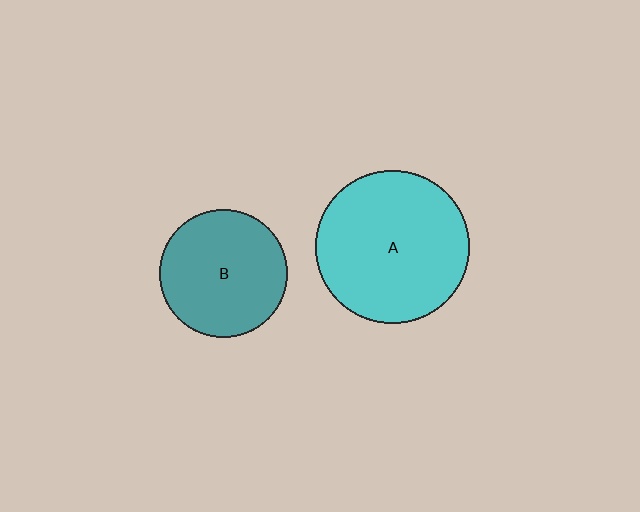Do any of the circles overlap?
No, none of the circles overlap.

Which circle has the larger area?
Circle A (cyan).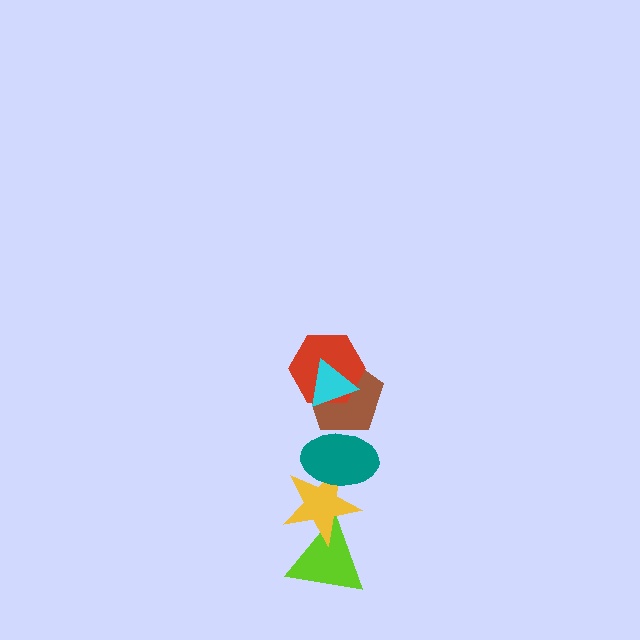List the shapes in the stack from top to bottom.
From top to bottom: the cyan triangle, the red hexagon, the brown pentagon, the teal ellipse, the yellow star, the lime triangle.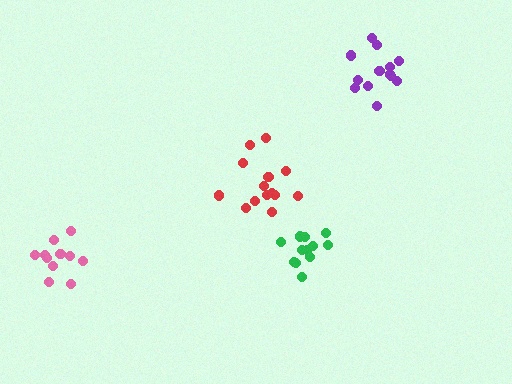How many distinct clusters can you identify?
There are 4 distinct clusters.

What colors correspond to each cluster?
The clusters are colored: pink, red, green, purple.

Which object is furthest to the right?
The purple cluster is rightmost.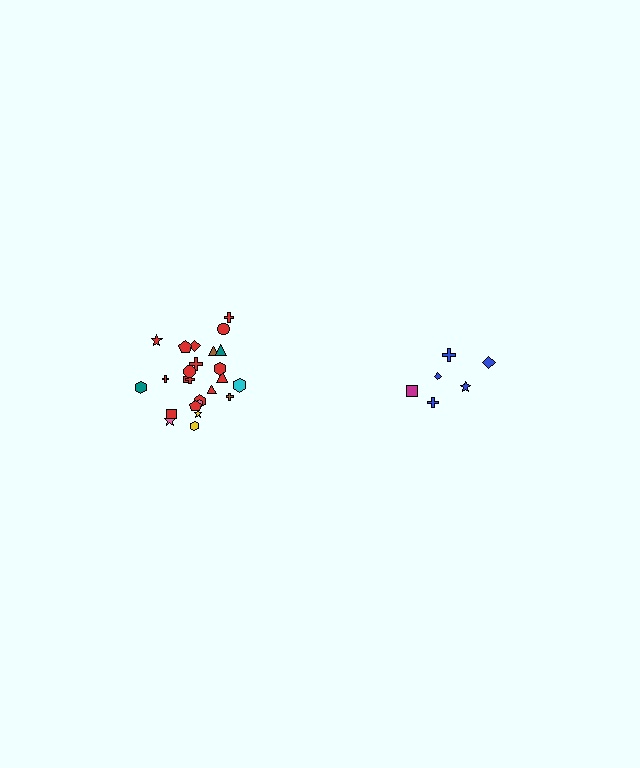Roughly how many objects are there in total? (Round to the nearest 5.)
Roughly 30 objects in total.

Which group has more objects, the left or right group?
The left group.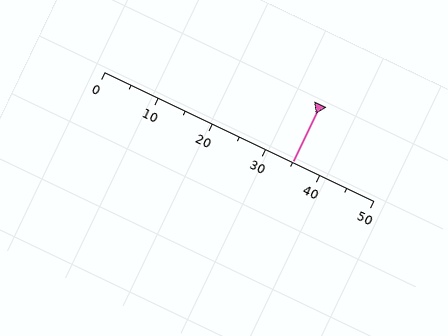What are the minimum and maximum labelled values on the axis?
The axis runs from 0 to 50.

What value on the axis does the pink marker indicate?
The marker indicates approximately 35.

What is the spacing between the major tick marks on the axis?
The major ticks are spaced 10 apart.